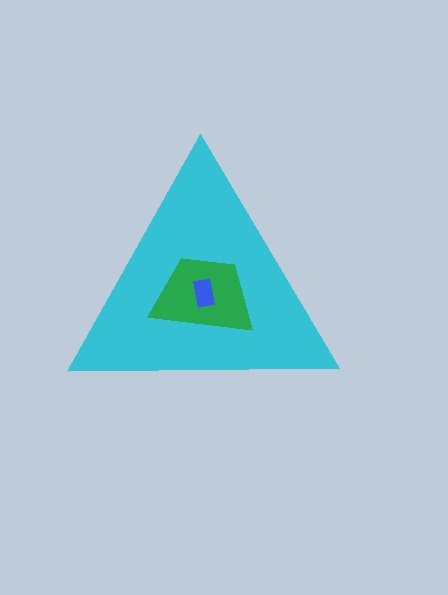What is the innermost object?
The blue rectangle.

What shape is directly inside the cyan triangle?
The green trapezoid.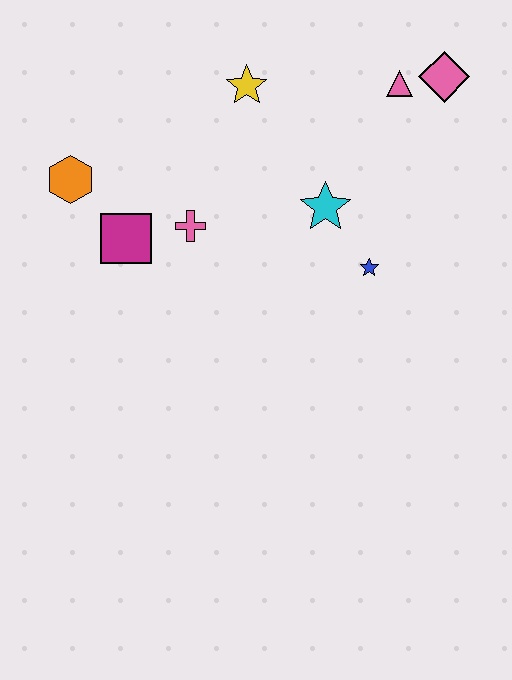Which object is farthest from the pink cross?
The pink diamond is farthest from the pink cross.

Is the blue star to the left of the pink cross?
No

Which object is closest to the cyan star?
The blue star is closest to the cyan star.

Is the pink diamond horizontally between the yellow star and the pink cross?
No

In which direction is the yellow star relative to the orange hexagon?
The yellow star is to the right of the orange hexagon.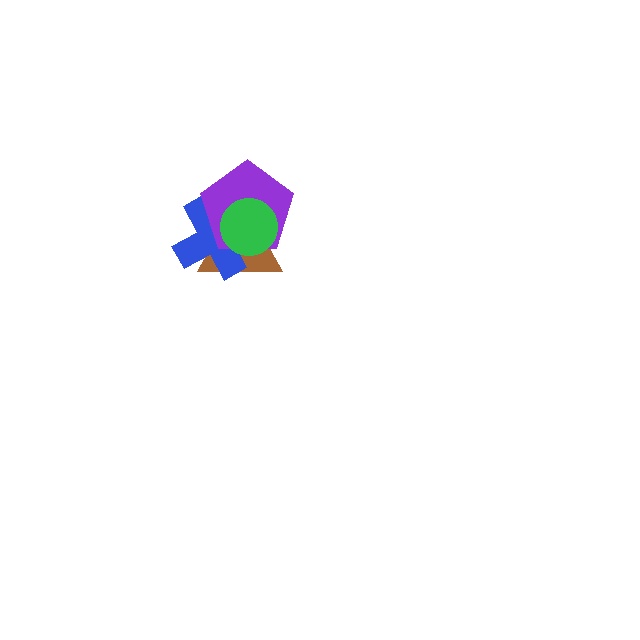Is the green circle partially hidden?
No, no other shape covers it.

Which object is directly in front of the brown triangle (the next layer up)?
The blue cross is directly in front of the brown triangle.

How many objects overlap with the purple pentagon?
3 objects overlap with the purple pentagon.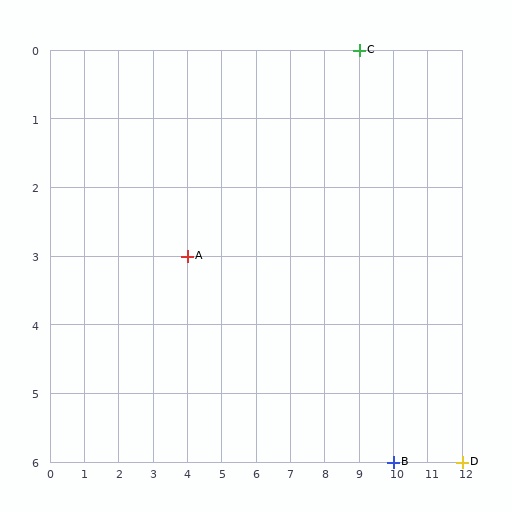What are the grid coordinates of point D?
Point D is at grid coordinates (12, 6).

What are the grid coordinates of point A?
Point A is at grid coordinates (4, 3).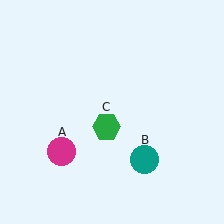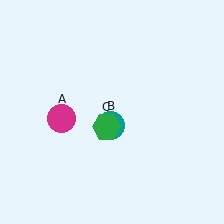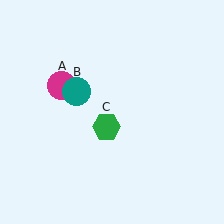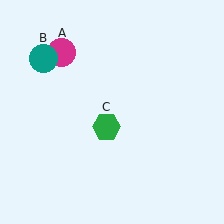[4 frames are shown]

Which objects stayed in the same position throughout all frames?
Green hexagon (object C) remained stationary.